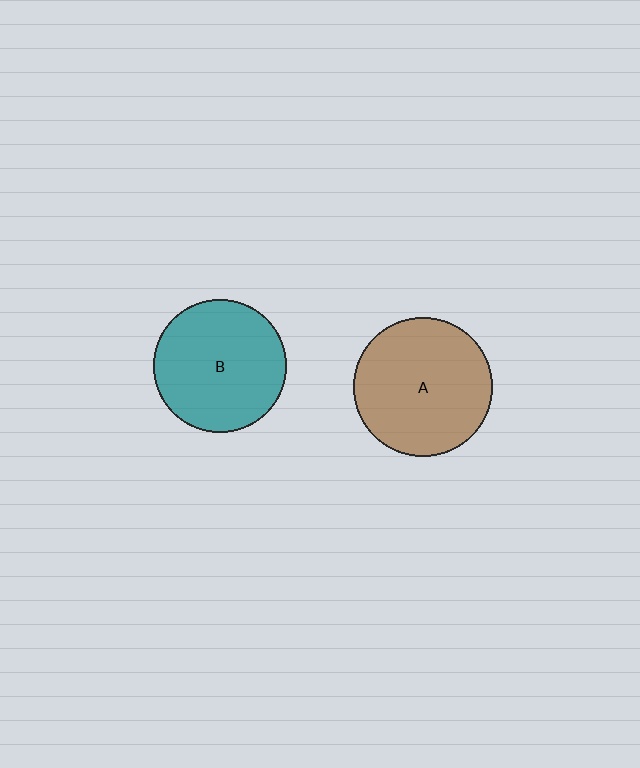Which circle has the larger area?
Circle A (brown).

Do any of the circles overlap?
No, none of the circles overlap.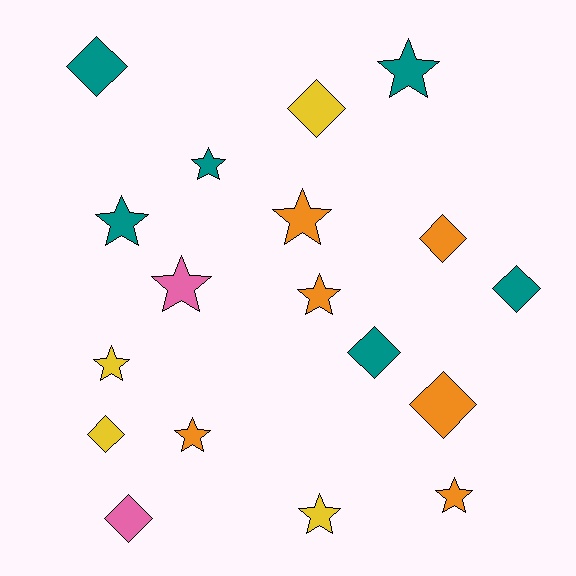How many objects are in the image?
There are 18 objects.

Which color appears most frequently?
Orange, with 6 objects.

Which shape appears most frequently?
Star, with 10 objects.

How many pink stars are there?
There is 1 pink star.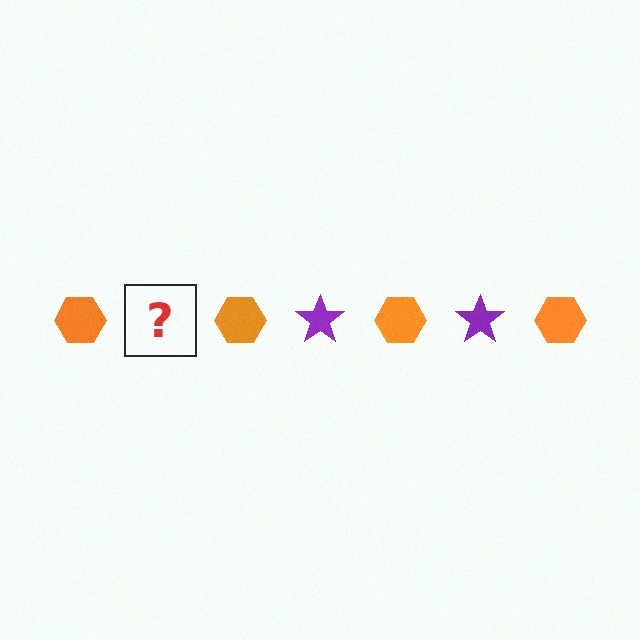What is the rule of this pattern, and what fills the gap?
The rule is that the pattern alternates between orange hexagon and purple star. The gap should be filled with a purple star.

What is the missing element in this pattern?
The missing element is a purple star.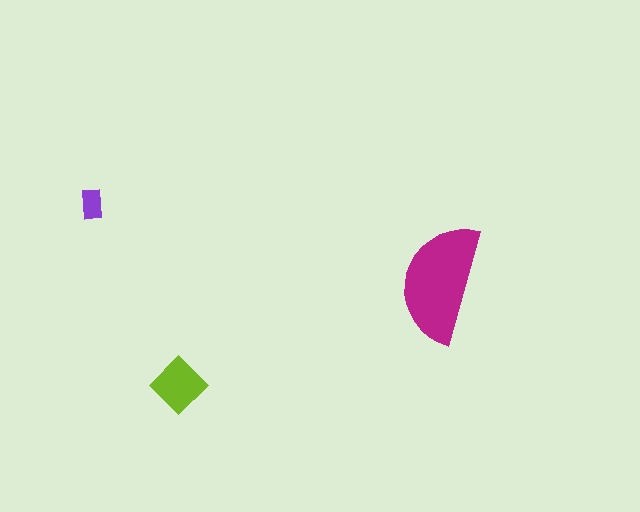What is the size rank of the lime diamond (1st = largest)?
2nd.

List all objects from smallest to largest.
The purple rectangle, the lime diamond, the magenta semicircle.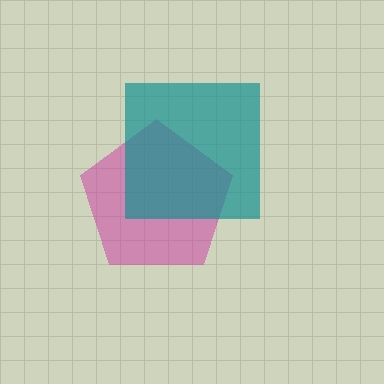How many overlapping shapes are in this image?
There are 2 overlapping shapes in the image.